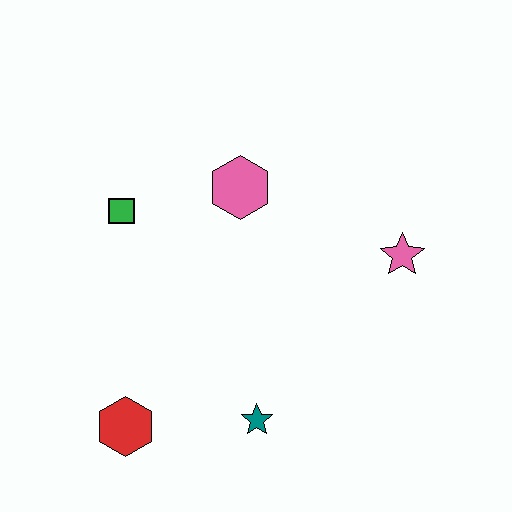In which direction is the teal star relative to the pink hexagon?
The teal star is below the pink hexagon.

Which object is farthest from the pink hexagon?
The red hexagon is farthest from the pink hexagon.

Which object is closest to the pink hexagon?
The green square is closest to the pink hexagon.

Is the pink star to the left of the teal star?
No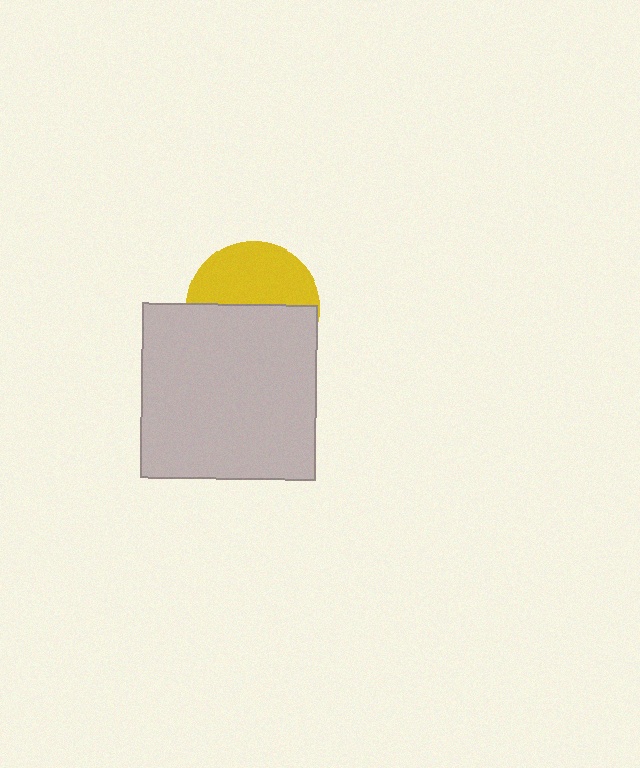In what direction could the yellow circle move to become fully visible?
The yellow circle could move up. That would shift it out from behind the light gray square entirely.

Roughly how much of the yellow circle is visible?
About half of it is visible (roughly 47%).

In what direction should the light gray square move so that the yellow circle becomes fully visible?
The light gray square should move down. That is the shortest direction to clear the overlap and leave the yellow circle fully visible.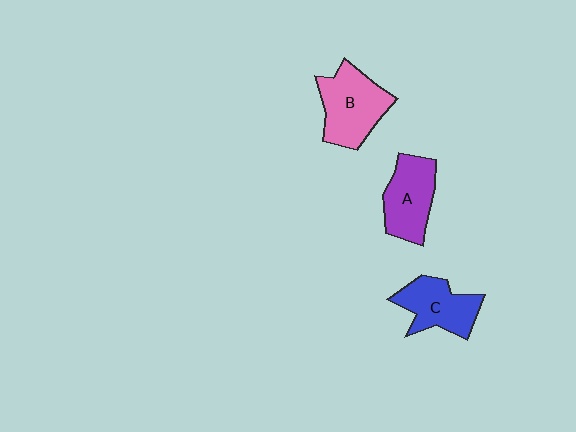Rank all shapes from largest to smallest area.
From largest to smallest: B (pink), A (purple), C (blue).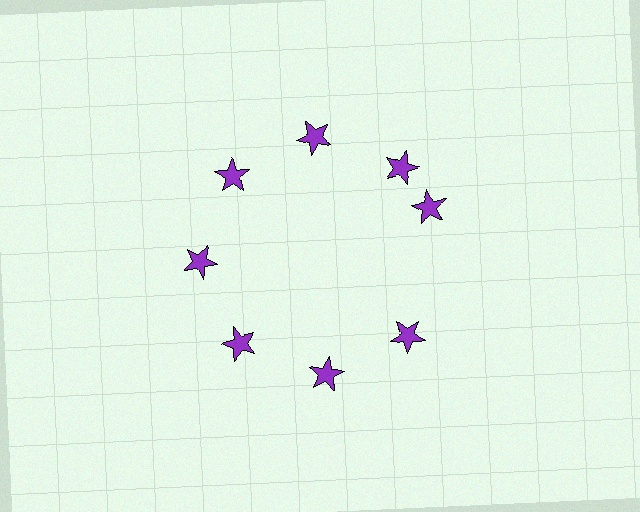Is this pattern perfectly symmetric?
No. The 8 purple stars are arranged in a ring, but one element near the 3 o'clock position is rotated out of alignment along the ring, breaking the 8-fold rotational symmetry.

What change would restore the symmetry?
The symmetry would be restored by rotating it back into even spacing with its neighbors so that all 8 stars sit at equal angles and equal distance from the center.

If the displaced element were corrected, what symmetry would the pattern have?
It would have 8-fold rotational symmetry — the pattern would map onto itself every 45 degrees.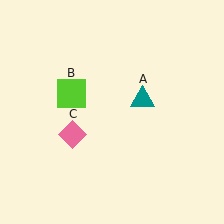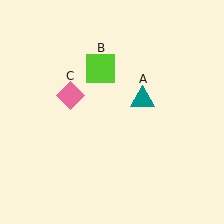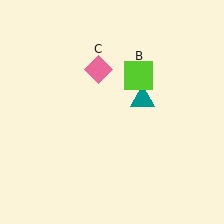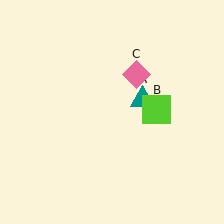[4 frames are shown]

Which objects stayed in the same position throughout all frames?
Teal triangle (object A) remained stationary.